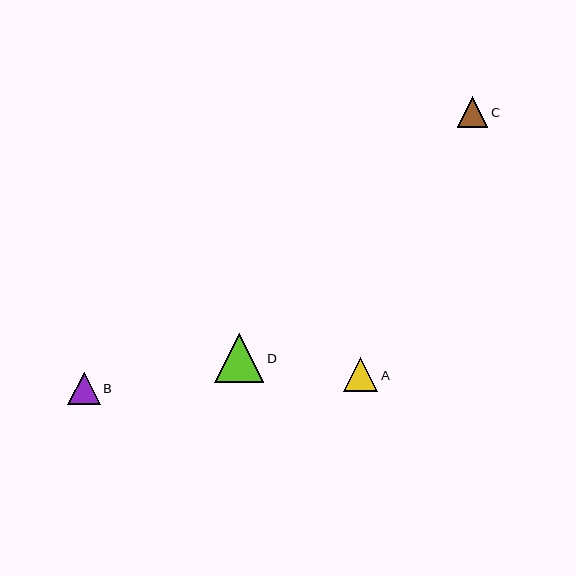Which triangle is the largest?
Triangle D is the largest with a size of approximately 49 pixels.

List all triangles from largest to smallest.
From largest to smallest: D, A, B, C.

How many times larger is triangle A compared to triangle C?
Triangle A is approximately 1.1 times the size of triangle C.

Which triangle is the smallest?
Triangle C is the smallest with a size of approximately 30 pixels.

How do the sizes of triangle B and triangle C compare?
Triangle B and triangle C are approximately the same size.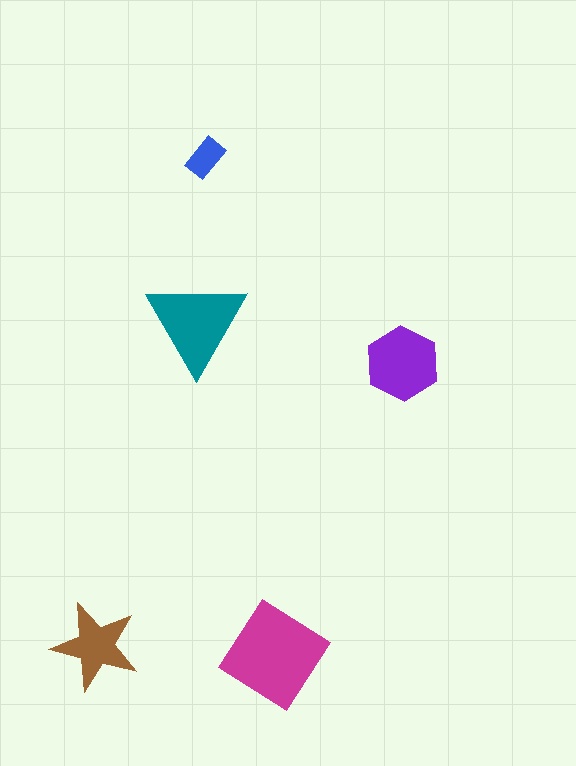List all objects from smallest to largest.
The blue rectangle, the brown star, the purple hexagon, the teal triangle, the magenta diamond.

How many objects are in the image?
There are 5 objects in the image.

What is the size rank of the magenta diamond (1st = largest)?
1st.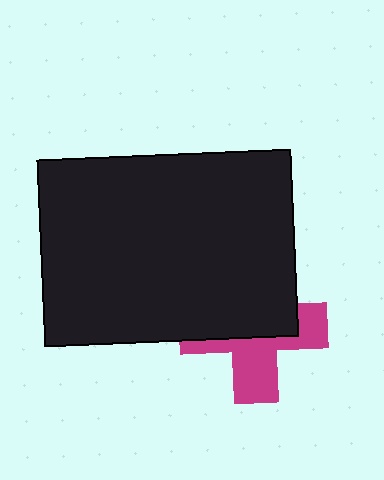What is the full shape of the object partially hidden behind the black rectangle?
The partially hidden object is a magenta cross.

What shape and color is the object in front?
The object in front is a black rectangle.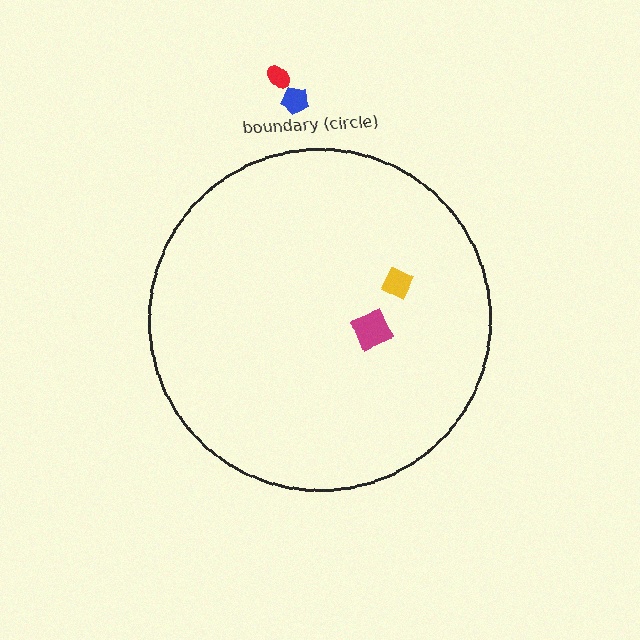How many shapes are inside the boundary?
2 inside, 2 outside.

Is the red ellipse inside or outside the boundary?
Outside.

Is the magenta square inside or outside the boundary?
Inside.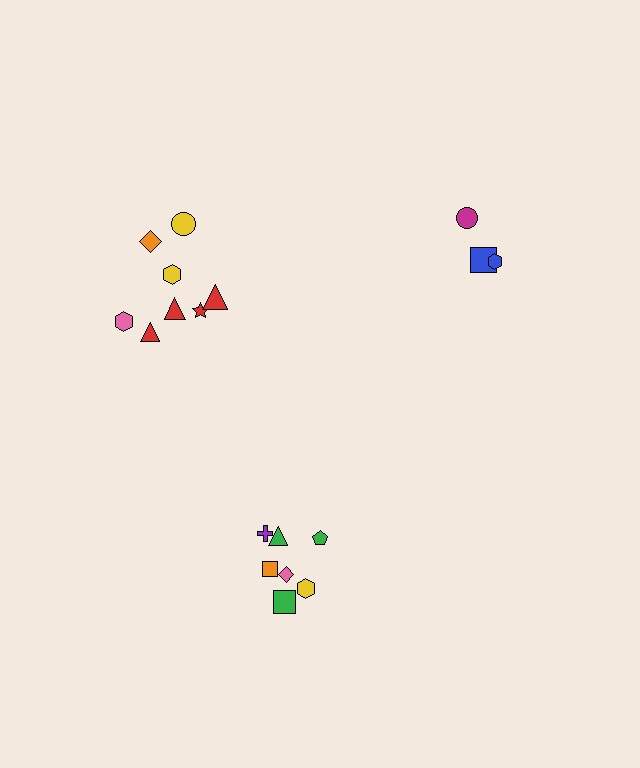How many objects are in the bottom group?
There are 7 objects.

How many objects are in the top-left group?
There are 8 objects.